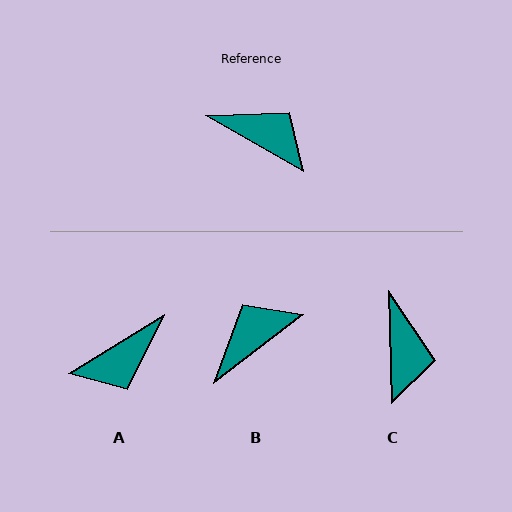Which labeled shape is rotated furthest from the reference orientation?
A, about 118 degrees away.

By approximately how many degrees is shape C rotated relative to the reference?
Approximately 58 degrees clockwise.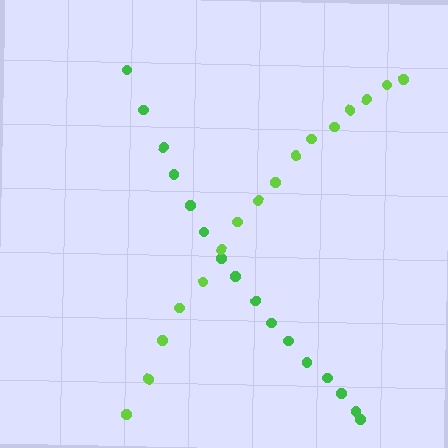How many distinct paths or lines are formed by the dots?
There are 2 distinct paths.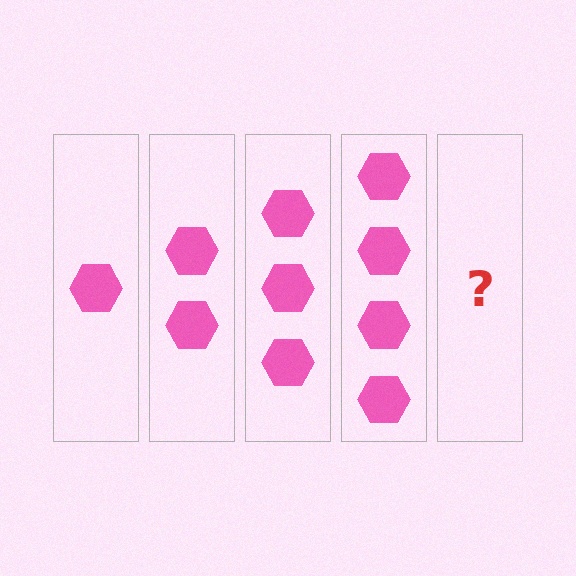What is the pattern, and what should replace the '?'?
The pattern is that each step adds one more hexagon. The '?' should be 5 hexagons.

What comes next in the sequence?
The next element should be 5 hexagons.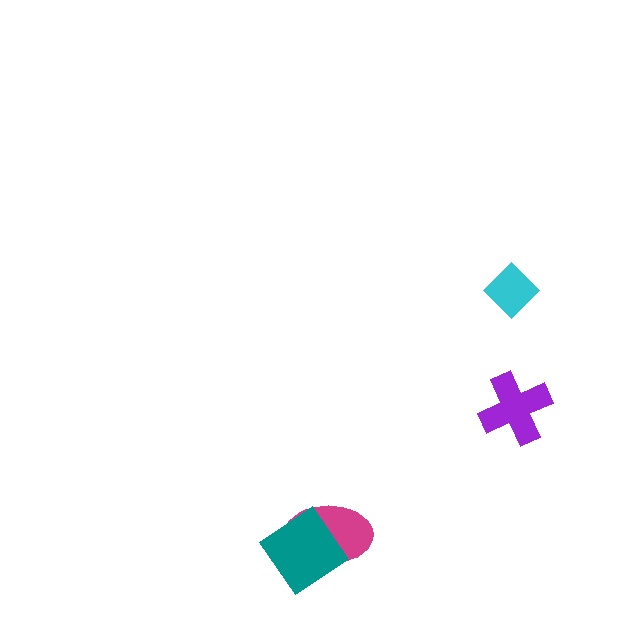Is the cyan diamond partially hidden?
No, no other shape covers it.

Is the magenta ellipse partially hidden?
Yes, it is partially covered by another shape.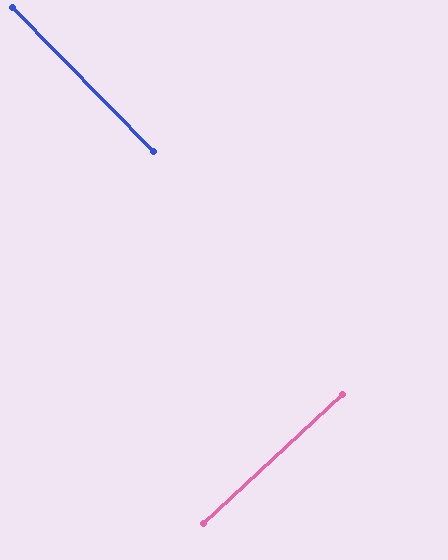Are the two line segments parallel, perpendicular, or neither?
Perpendicular — they meet at approximately 88°.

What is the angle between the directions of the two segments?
Approximately 88 degrees.